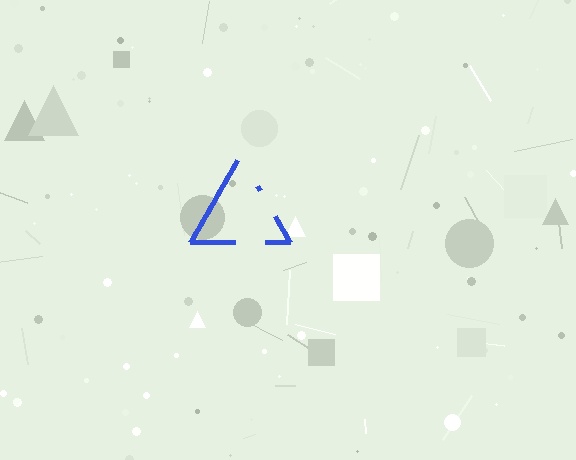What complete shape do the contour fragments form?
The contour fragments form a triangle.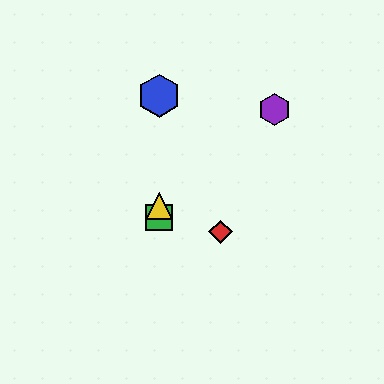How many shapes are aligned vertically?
3 shapes (the blue hexagon, the green square, the yellow triangle) are aligned vertically.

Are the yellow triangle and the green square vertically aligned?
Yes, both are at x≈159.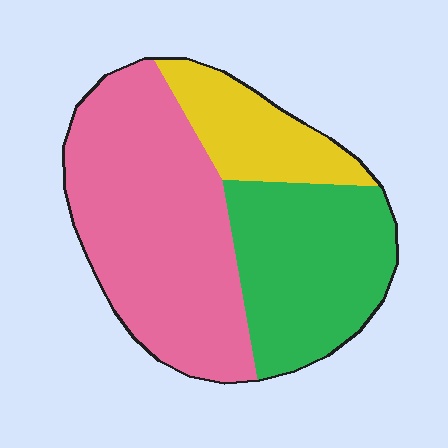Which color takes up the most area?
Pink, at roughly 50%.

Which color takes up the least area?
Yellow, at roughly 15%.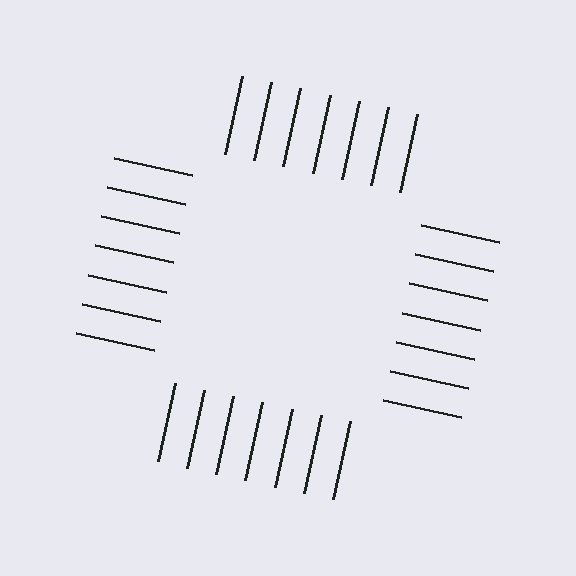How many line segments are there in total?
28 — 7 along each of the 4 edges.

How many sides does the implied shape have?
4 sides — the line-ends trace a square.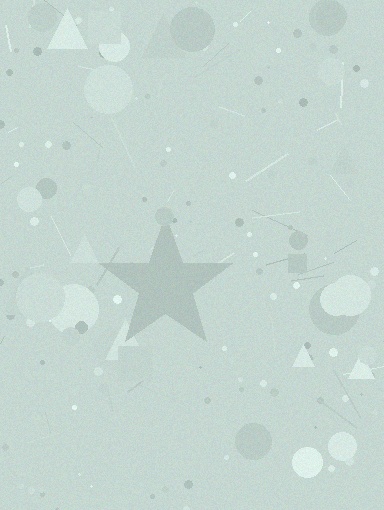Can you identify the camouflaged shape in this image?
The camouflaged shape is a star.